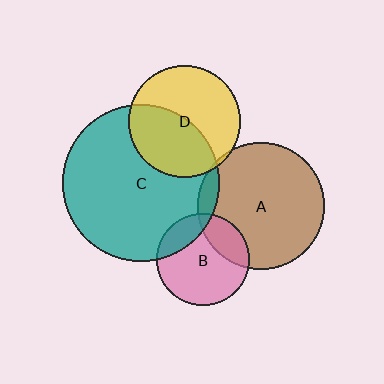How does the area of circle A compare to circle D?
Approximately 1.3 times.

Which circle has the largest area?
Circle C (teal).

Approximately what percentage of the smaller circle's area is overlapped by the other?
Approximately 45%.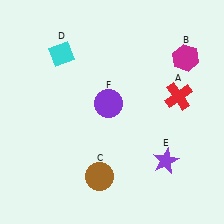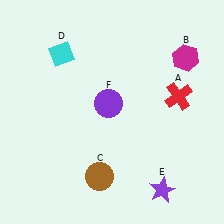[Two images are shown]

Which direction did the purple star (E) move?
The purple star (E) moved down.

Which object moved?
The purple star (E) moved down.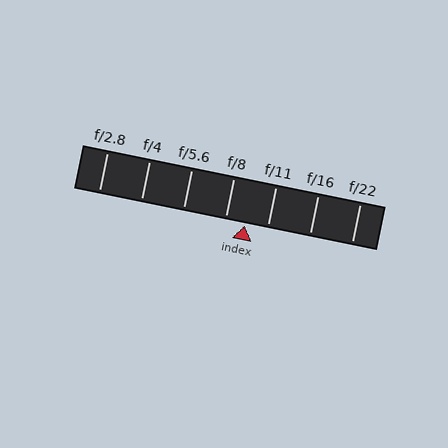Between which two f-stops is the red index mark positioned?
The index mark is between f/8 and f/11.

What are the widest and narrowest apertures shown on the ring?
The widest aperture shown is f/2.8 and the narrowest is f/22.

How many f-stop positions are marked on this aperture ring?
There are 7 f-stop positions marked.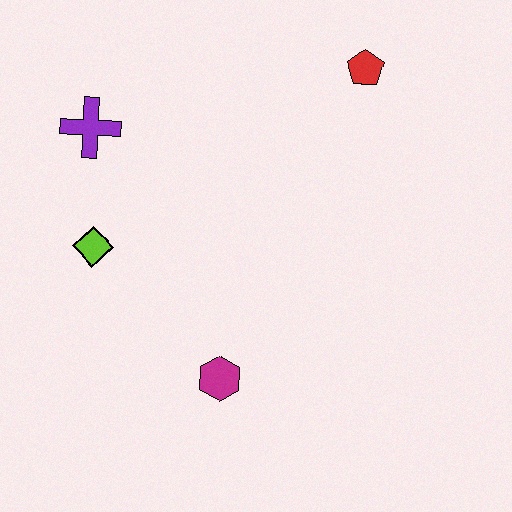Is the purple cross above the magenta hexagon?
Yes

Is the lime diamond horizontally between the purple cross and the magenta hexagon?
Yes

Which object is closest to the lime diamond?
The purple cross is closest to the lime diamond.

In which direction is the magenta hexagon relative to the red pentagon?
The magenta hexagon is below the red pentagon.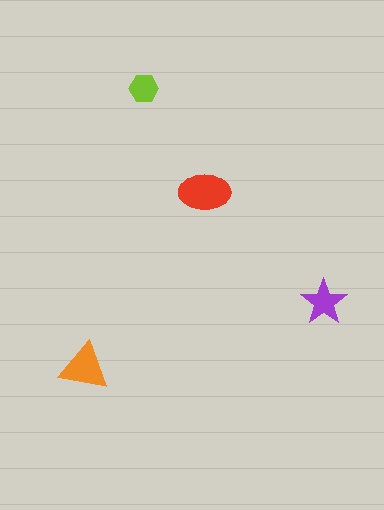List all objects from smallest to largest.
The lime hexagon, the purple star, the orange triangle, the red ellipse.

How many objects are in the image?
There are 4 objects in the image.